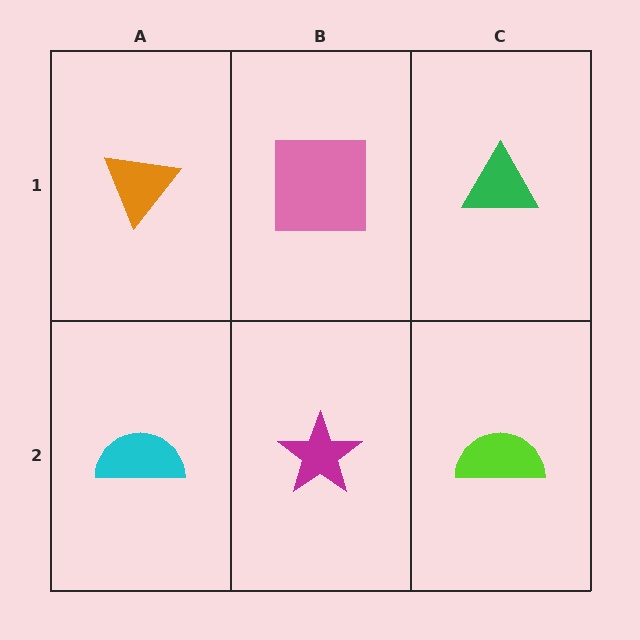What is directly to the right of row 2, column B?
A lime semicircle.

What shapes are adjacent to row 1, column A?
A cyan semicircle (row 2, column A), a pink square (row 1, column B).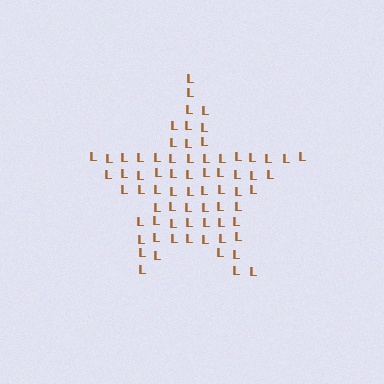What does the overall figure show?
The overall figure shows a star.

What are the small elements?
The small elements are letter L's.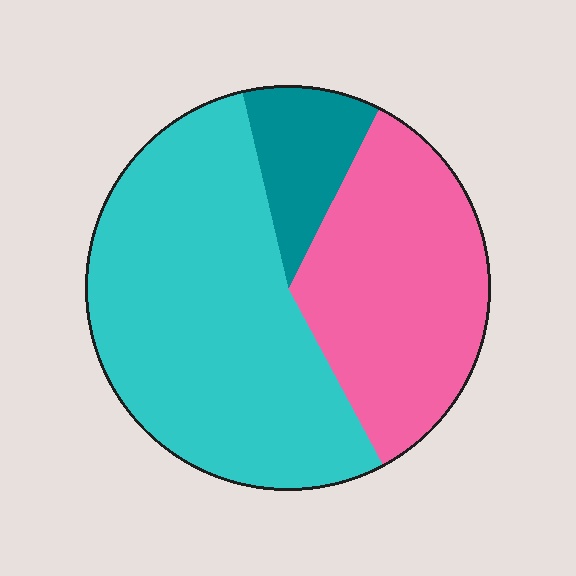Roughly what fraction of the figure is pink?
Pink takes up about one third (1/3) of the figure.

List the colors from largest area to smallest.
From largest to smallest: cyan, pink, teal.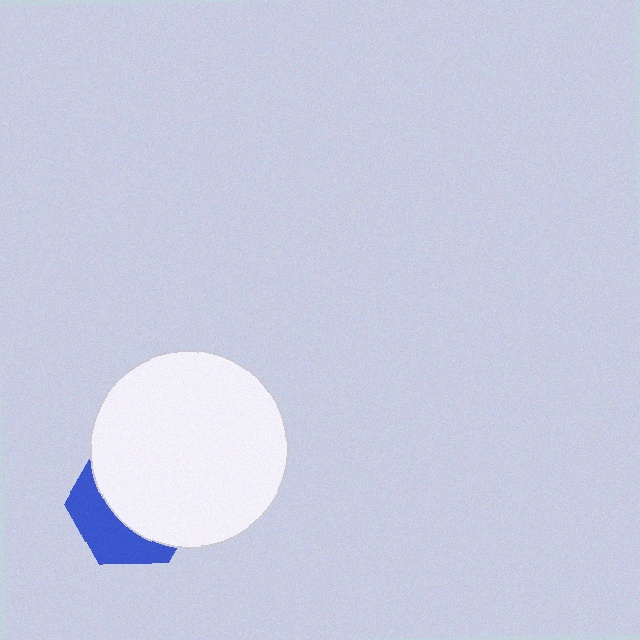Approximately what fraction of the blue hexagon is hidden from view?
Roughly 65% of the blue hexagon is hidden behind the white circle.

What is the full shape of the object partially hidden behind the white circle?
The partially hidden object is a blue hexagon.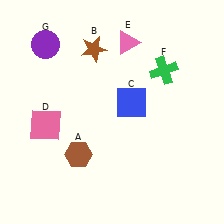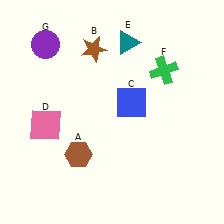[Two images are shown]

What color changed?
The triangle (E) changed from pink in Image 1 to teal in Image 2.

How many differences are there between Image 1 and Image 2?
There is 1 difference between the two images.